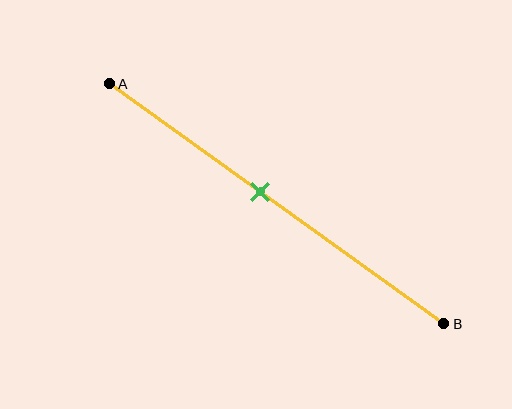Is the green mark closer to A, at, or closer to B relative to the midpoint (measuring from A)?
The green mark is closer to point A than the midpoint of segment AB.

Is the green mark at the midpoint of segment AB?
No, the mark is at about 45% from A, not at the 50% midpoint.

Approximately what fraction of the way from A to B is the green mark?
The green mark is approximately 45% of the way from A to B.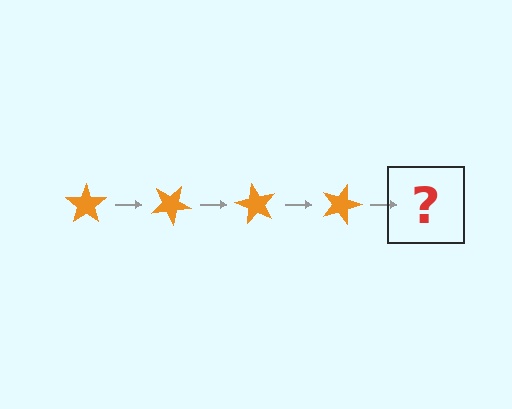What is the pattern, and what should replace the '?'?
The pattern is that the star rotates 30 degrees each step. The '?' should be an orange star rotated 120 degrees.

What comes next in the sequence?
The next element should be an orange star rotated 120 degrees.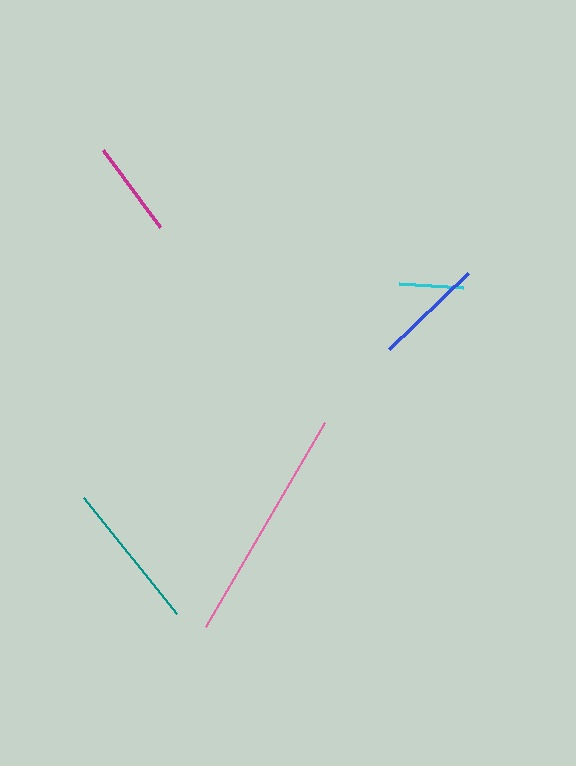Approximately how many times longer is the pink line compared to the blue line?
The pink line is approximately 2.2 times the length of the blue line.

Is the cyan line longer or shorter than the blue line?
The blue line is longer than the cyan line.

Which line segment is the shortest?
The cyan line is the shortest at approximately 64 pixels.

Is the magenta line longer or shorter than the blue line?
The blue line is longer than the magenta line.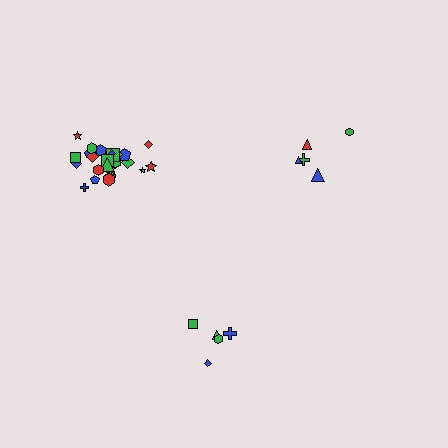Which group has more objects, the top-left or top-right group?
The top-left group.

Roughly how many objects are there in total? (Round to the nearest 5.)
Roughly 35 objects in total.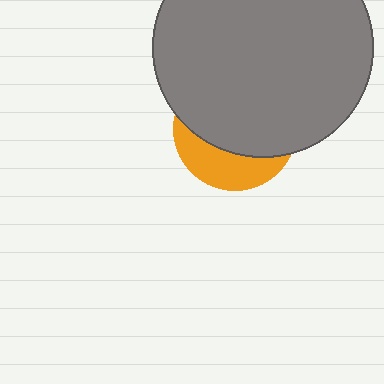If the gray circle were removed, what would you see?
You would see the complete orange circle.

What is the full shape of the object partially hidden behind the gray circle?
The partially hidden object is an orange circle.